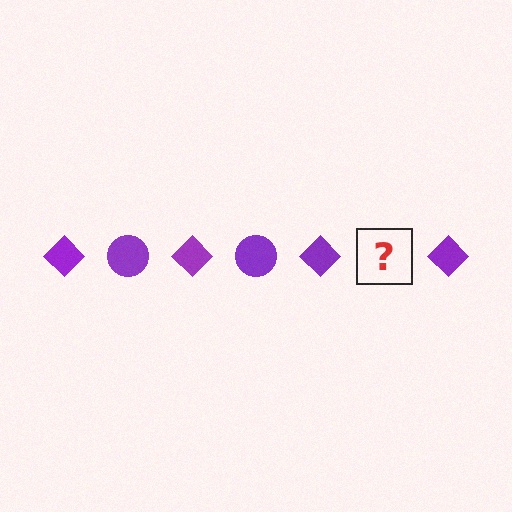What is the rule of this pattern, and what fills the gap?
The rule is that the pattern cycles through diamond, circle shapes in purple. The gap should be filled with a purple circle.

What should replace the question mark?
The question mark should be replaced with a purple circle.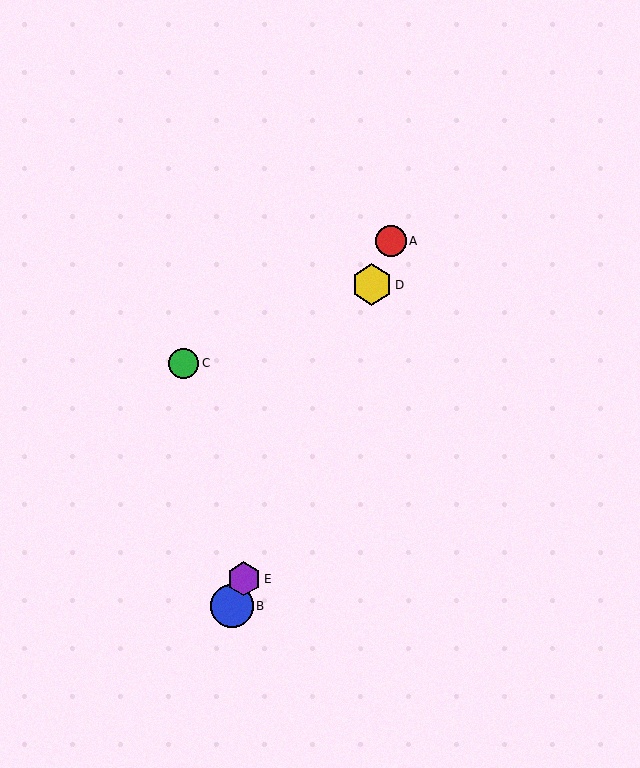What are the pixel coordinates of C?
Object C is at (184, 363).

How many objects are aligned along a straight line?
4 objects (A, B, D, E) are aligned along a straight line.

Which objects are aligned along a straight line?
Objects A, B, D, E are aligned along a straight line.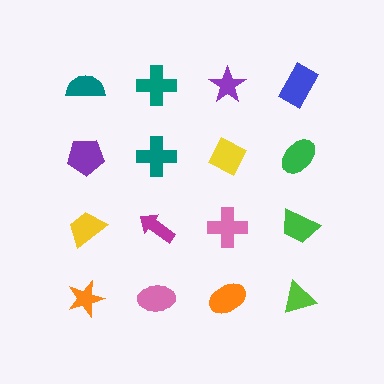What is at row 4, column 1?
An orange star.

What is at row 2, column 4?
A green ellipse.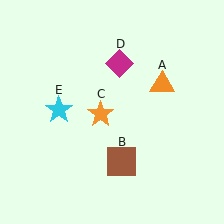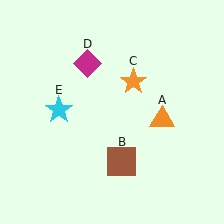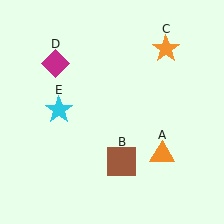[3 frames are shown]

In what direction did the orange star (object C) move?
The orange star (object C) moved up and to the right.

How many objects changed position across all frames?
3 objects changed position: orange triangle (object A), orange star (object C), magenta diamond (object D).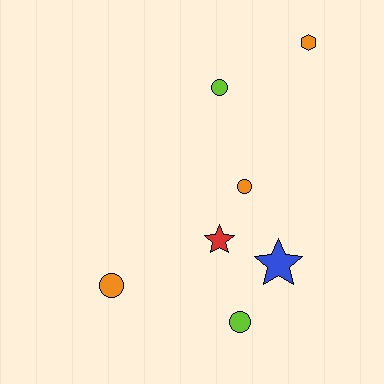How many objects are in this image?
There are 7 objects.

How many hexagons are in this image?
There is 1 hexagon.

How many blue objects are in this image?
There is 1 blue object.